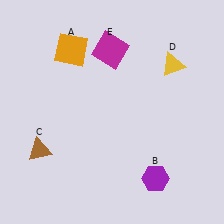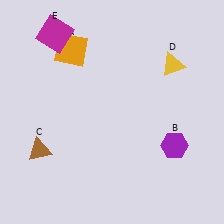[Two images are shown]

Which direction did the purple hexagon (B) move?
The purple hexagon (B) moved up.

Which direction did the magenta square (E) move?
The magenta square (E) moved left.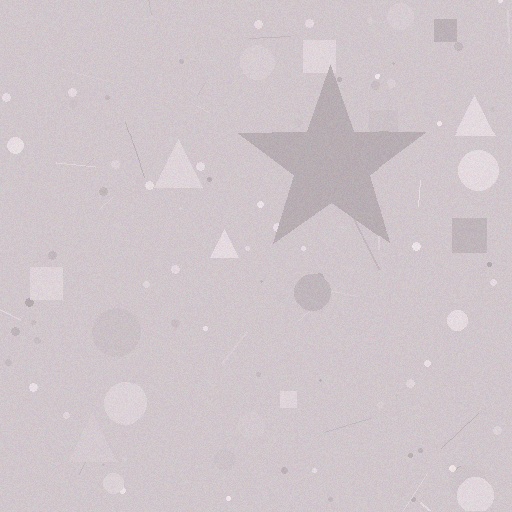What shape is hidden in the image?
A star is hidden in the image.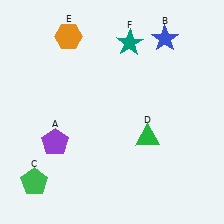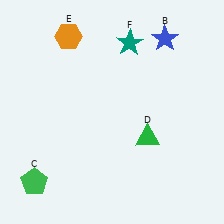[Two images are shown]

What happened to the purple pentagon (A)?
The purple pentagon (A) was removed in Image 2. It was in the bottom-left area of Image 1.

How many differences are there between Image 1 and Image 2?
There is 1 difference between the two images.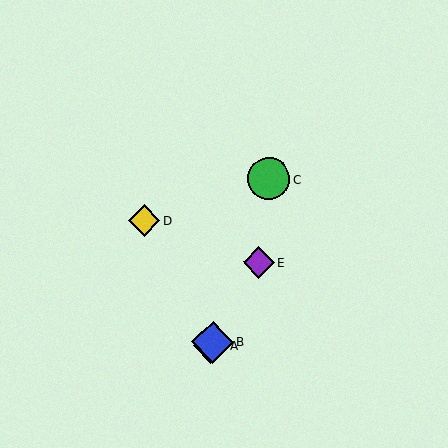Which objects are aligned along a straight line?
Objects A, B, E are aligned along a straight line.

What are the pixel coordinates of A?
Object A is at (210, 346).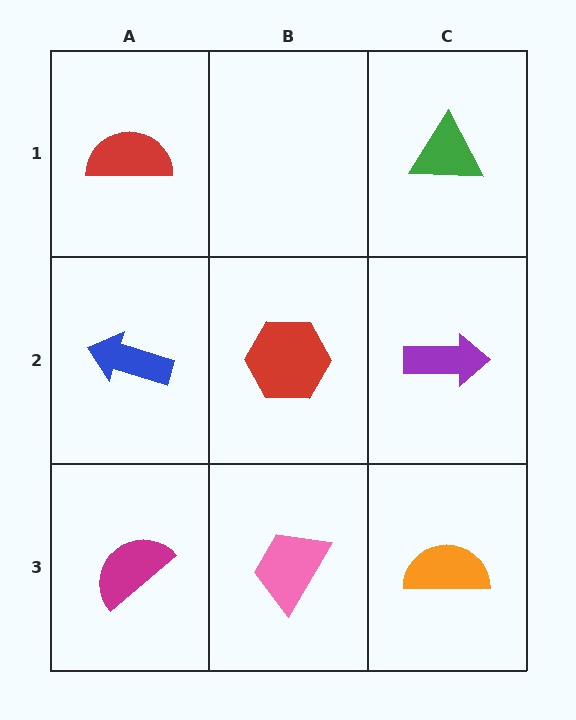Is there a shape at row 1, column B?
No, that cell is empty.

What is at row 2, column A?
A blue arrow.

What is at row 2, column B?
A red hexagon.